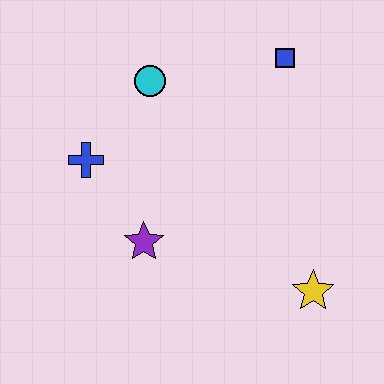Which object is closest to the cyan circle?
The blue cross is closest to the cyan circle.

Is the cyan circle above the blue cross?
Yes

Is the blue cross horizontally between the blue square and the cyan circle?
No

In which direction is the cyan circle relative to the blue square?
The cyan circle is to the left of the blue square.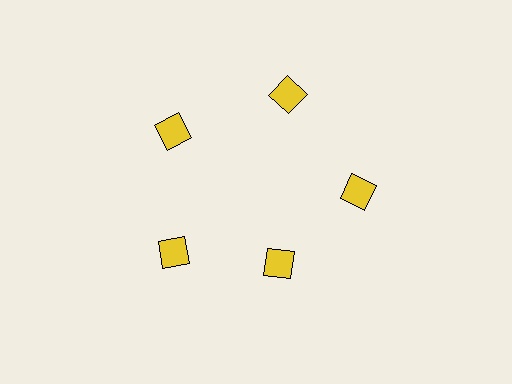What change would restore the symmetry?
The symmetry would be restored by moving it outward, back onto the ring so that all 5 squares sit at equal angles and equal distance from the center.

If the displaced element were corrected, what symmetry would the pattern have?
It would have 5-fold rotational symmetry — the pattern would map onto itself every 72 degrees.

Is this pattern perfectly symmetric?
No. The 5 yellow squares are arranged in a ring, but one element near the 5 o'clock position is pulled inward toward the center, breaking the 5-fold rotational symmetry.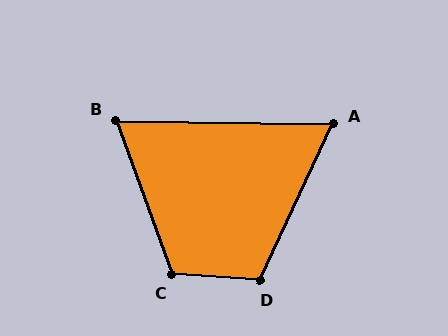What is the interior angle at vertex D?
Approximately 111 degrees (obtuse).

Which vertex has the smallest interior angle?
A, at approximately 66 degrees.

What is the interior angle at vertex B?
Approximately 69 degrees (acute).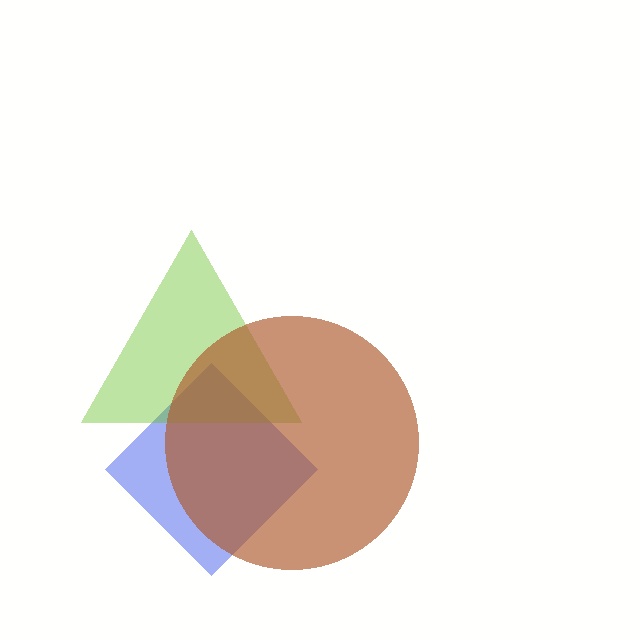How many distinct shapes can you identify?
There are 3 distinct shapes: a blue diamond, a lime triangle, a brown circle.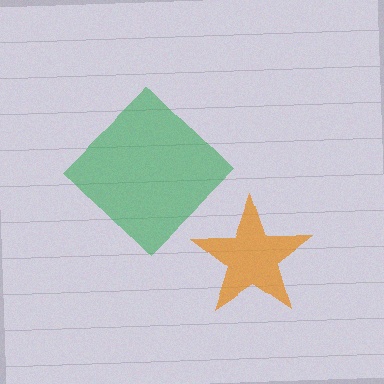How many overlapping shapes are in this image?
There are 2 overlapping shapes in the image.